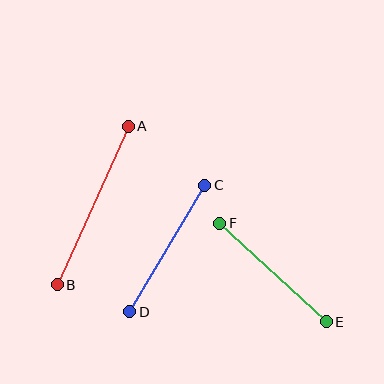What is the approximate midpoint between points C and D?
The midpoint is at approximately (167, 248) pixels.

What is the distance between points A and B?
The distance is approximately 174 pixels.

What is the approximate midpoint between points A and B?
The midpoint is at approximately (93, 205) pixels.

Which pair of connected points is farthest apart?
Points A and B are farthest apart.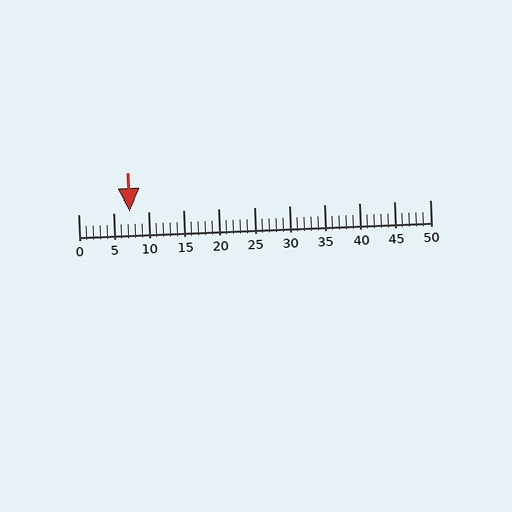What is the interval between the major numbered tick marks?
The major tick marks are spaced 5 units apart.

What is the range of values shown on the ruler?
The ruler shows values from 0 to 50.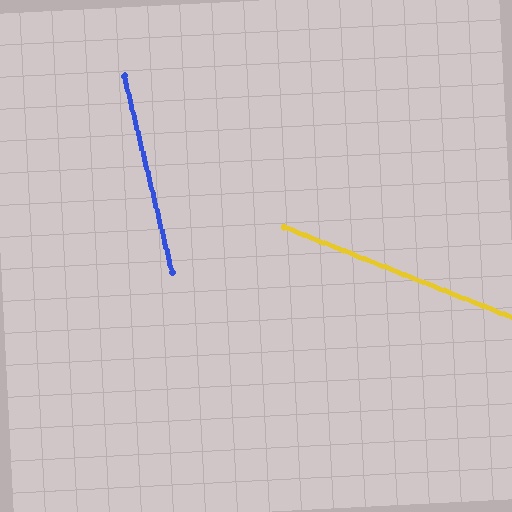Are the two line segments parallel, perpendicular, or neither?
Neither parallel nor perpendicular — they differ by about 54°.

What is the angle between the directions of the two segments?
Approximately 54 degrees.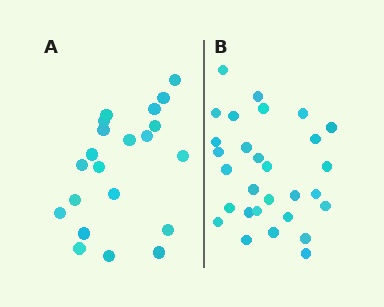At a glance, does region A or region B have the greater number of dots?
Region B (the right region) has more dots.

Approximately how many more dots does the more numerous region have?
Region B has roughly 8 or so more dots than region A.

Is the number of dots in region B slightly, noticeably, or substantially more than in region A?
Region B has noticeably more, but not dramatically so. The ratio is roughly 1.4 to 1.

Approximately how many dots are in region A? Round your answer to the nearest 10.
About 20 dots. (The exact count is 21, which rounds to 20.)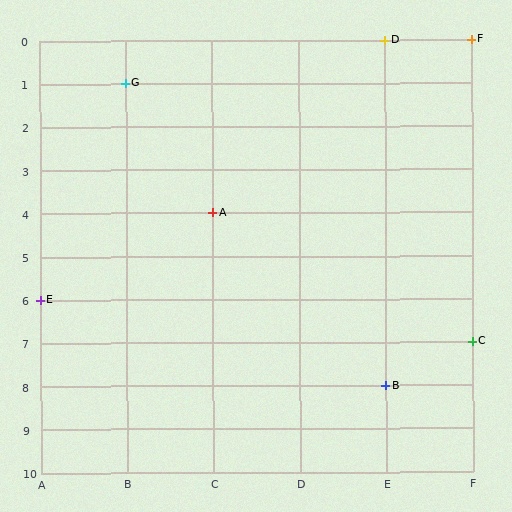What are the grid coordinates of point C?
Point C is at grid coordinates (F, 7).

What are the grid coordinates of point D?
Point D is at grid coordinates (E, 0).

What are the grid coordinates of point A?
Point A is at grid coordinates (C, 4).